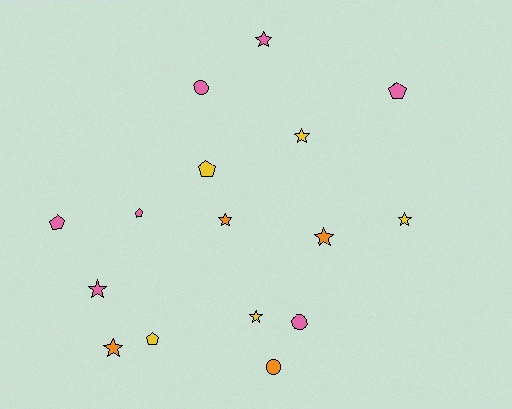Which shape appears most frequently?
Star, with 8 objects.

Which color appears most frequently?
Pink, with 7 objects.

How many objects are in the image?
There are 16 objects.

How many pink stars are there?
There are 2 pink stars.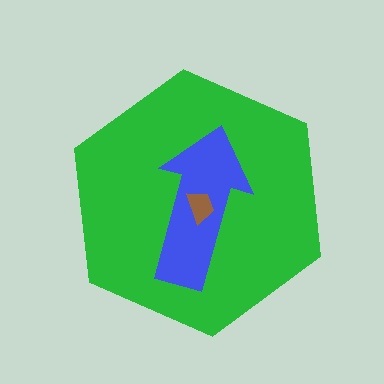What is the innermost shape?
The brown trapezoid.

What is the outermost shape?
The green hexagon.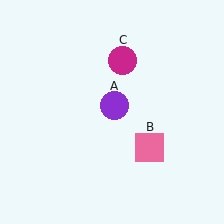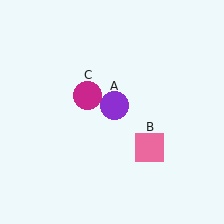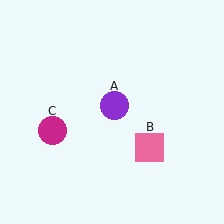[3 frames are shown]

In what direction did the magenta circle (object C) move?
The magenta circle (object C) moved down and to the left.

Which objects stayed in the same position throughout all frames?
Purple circle (object A) and pink square (object B) remained stationary.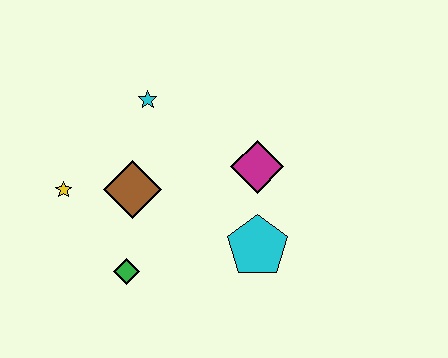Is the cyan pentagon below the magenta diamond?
Yes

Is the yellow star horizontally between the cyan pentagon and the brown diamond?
No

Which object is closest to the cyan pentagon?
The magenta diamond is closest to the cyan pentagon.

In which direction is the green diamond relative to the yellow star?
The green diamond is below the yellow star.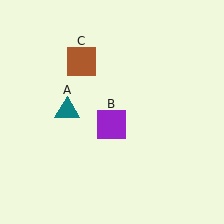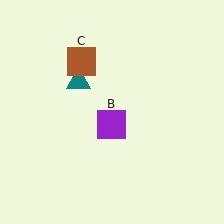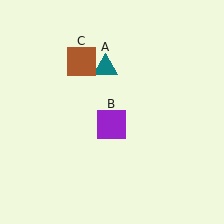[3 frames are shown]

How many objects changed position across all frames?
1 object changed position: teal triangle (object A).